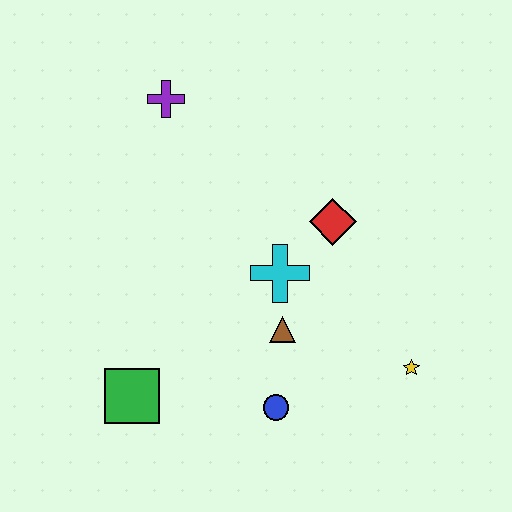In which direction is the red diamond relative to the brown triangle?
The red diamond is above the brown triangle.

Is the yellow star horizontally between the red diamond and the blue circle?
No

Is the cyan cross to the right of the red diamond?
No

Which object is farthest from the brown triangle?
The purple cross is farthest from the brown triangle.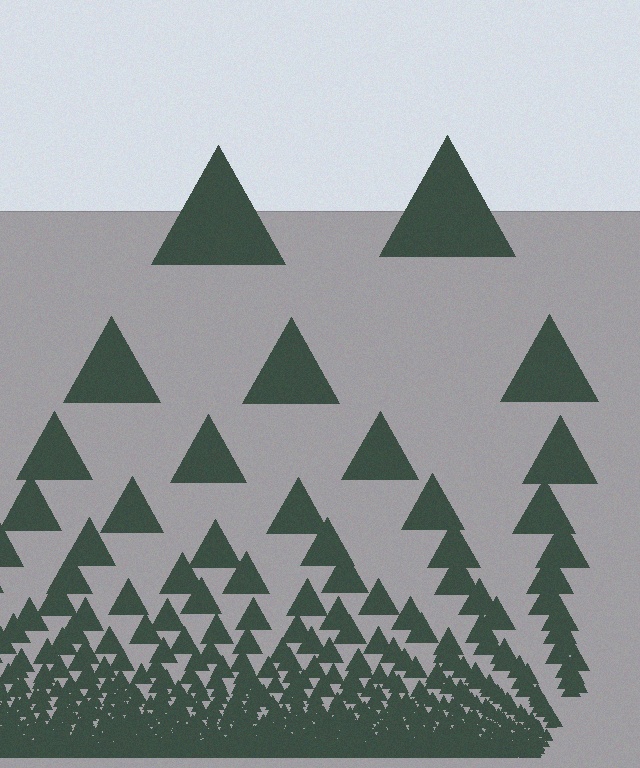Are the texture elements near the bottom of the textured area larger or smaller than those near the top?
Smaller. The gradient is inverted — elements near the bottom are smaller and denser.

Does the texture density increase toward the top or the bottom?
Density increases toward the bottom.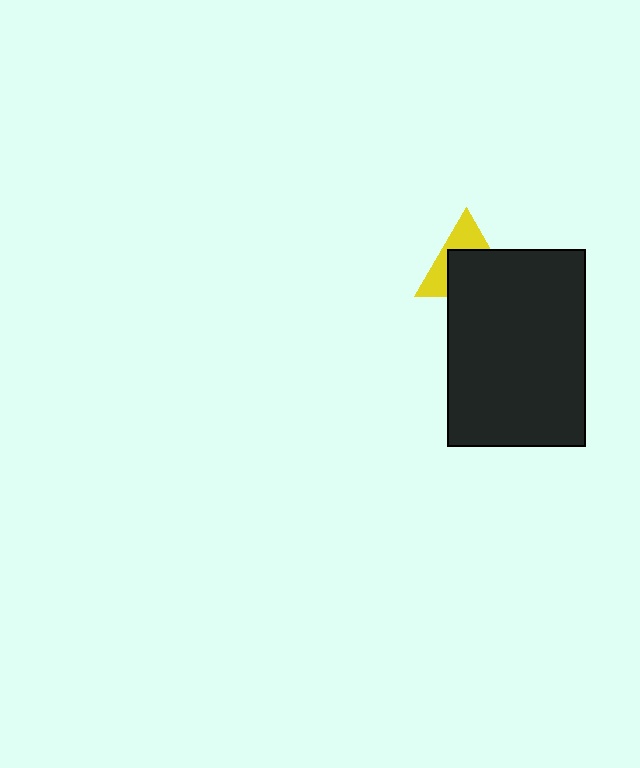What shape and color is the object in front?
The object in front is a black rectangle.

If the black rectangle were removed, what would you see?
You would see the complete yellow triangle.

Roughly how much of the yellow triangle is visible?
A small part of it is visible (roughly 42%).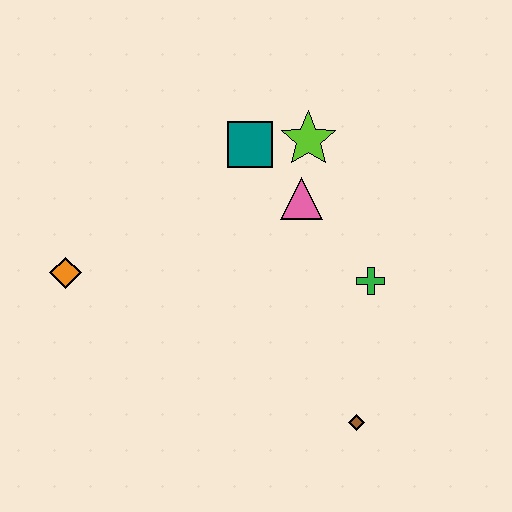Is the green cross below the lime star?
Yes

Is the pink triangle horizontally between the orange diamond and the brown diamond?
Yes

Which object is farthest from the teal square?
The brown diamond is farthest from the teal square.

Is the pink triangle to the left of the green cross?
Yes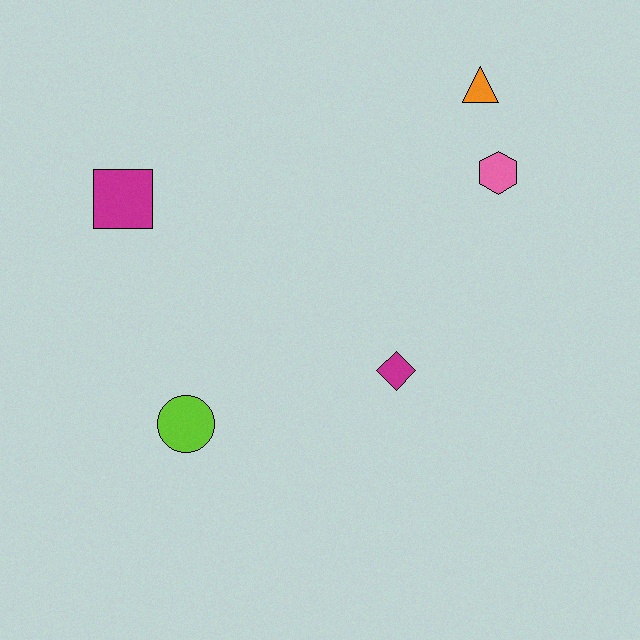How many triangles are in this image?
There is 1 triangle.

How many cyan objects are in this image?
There are no cyan objects.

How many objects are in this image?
There are 5 objects.